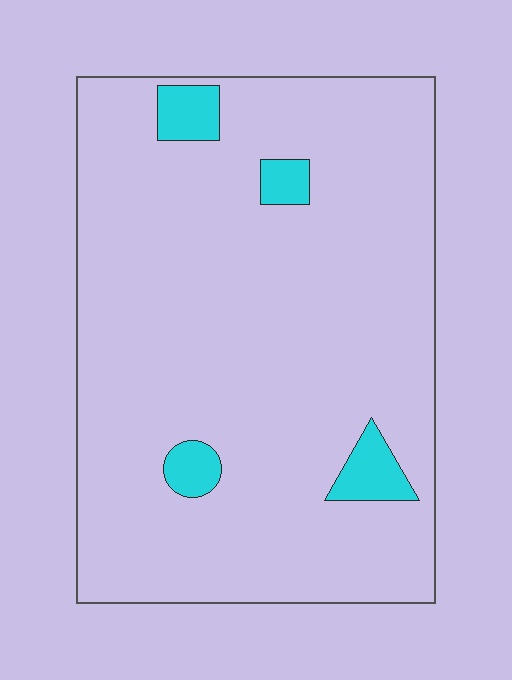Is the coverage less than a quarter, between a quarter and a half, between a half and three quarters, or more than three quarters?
Less than a quarter.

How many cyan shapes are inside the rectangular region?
4.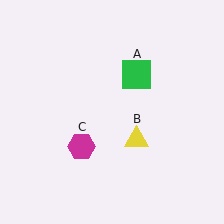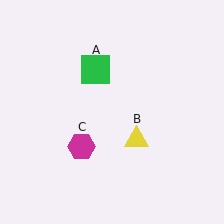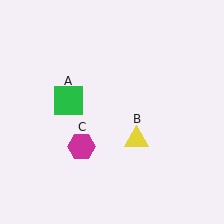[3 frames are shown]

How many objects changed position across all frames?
1 object changed position: green square (object A).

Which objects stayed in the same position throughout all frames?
Yellow triangle (object B) and magenta hexagon (object C) remained stationary.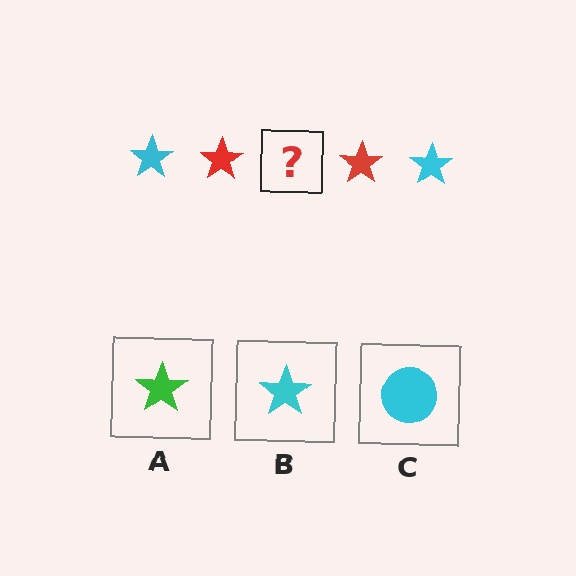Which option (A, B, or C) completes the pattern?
B.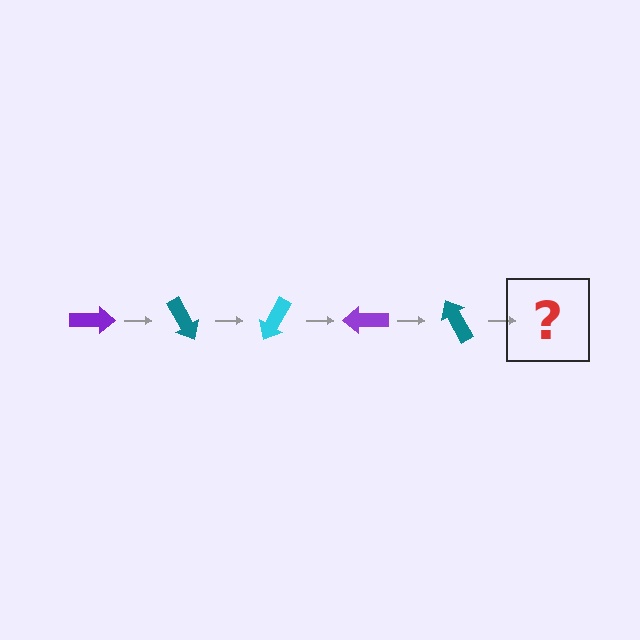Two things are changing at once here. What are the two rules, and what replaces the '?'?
The two rules are that it rotates 60 degrees each step and the color cycles through purple, teal, and cyan. The '?' should be a cyan arrow, rotated 300 degrees from the start.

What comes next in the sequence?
The next element should be a cyan arrow, rotated 300 degrees from the start.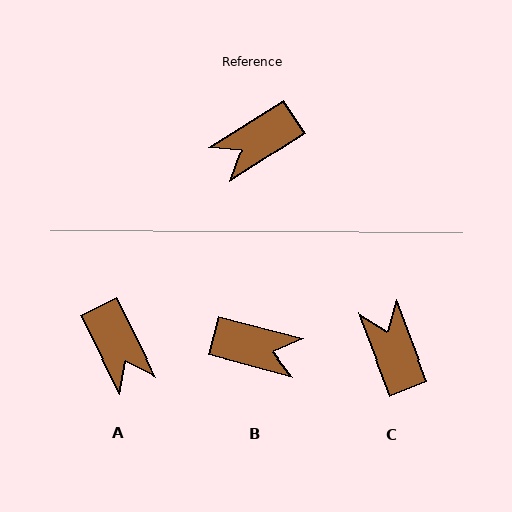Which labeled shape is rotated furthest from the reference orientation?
B, about 133 degrees away.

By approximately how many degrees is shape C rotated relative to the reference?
Approximately 101 degrees clockwise.